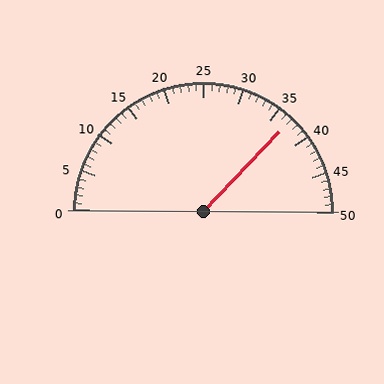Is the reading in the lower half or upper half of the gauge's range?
The reading is in the upper half of the range (0 to 50).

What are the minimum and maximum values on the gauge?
The gauge ranges from 0 to 50.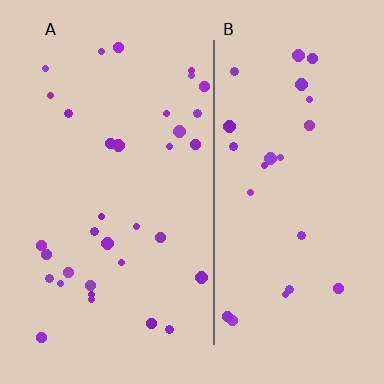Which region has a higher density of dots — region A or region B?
A (the left).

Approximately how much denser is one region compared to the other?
Approximately 1.4× — region A over region B.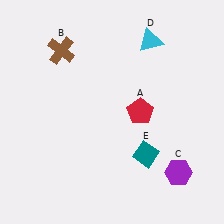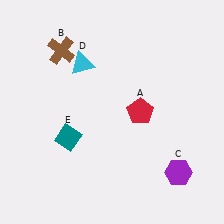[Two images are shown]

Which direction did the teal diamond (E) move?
The teal diamond (E) moved left.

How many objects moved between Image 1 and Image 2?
2 objects moved between the two images.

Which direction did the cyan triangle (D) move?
The cyan triangle (D) moved left.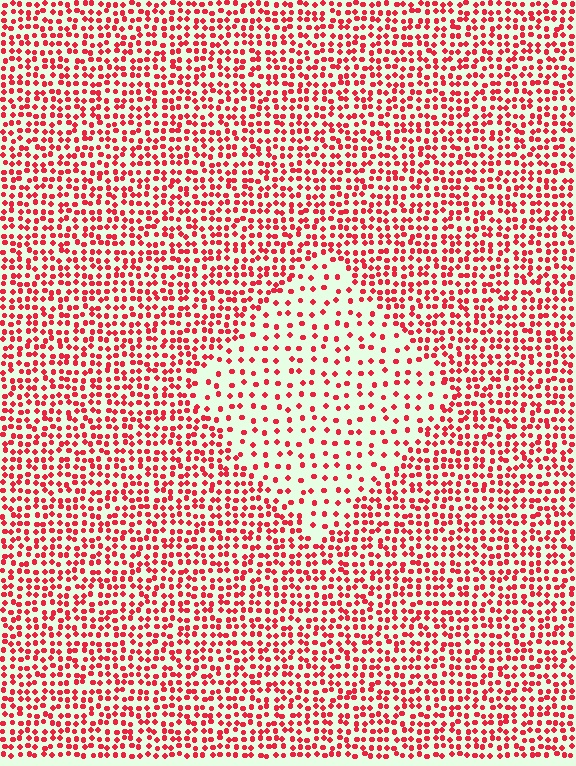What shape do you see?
I see a diamond.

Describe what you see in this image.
The image contains small red elements arranged at two different densities. A diamond-shaped region is visible where the elements are less densely packed than the surrounding area.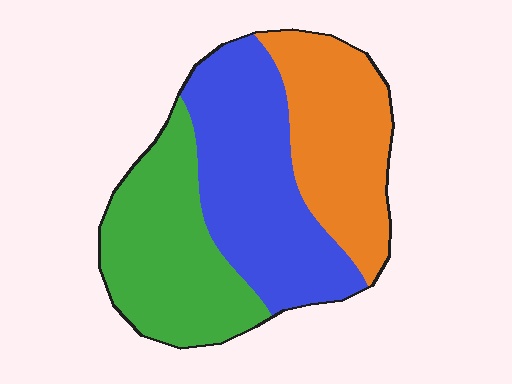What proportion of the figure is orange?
Orange covers about 30% of the figure.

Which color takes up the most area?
Blue, at roughly 40%.